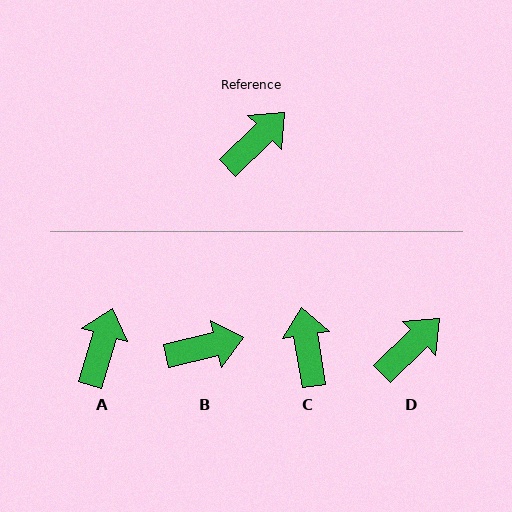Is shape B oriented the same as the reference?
No, it is off by about 31 degrees.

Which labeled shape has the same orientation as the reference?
D.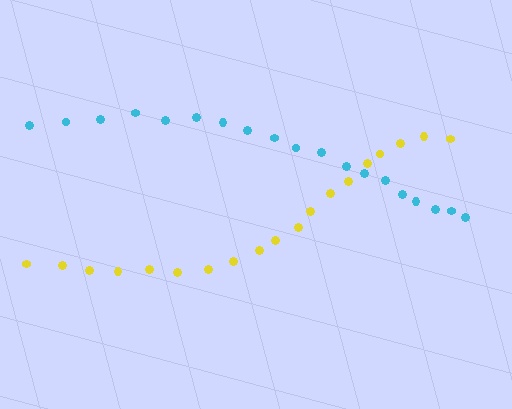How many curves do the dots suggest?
There are 2 distinct paths.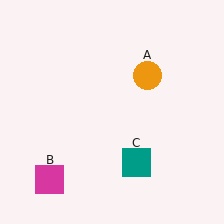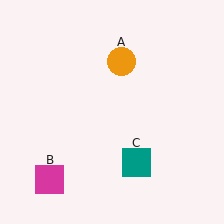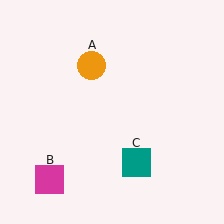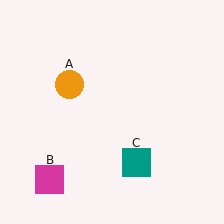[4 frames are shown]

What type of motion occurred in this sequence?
The orange circle (object A) rotated counterclockwise around the center of the scene.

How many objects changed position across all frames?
1 object changed position: orange circle (object A).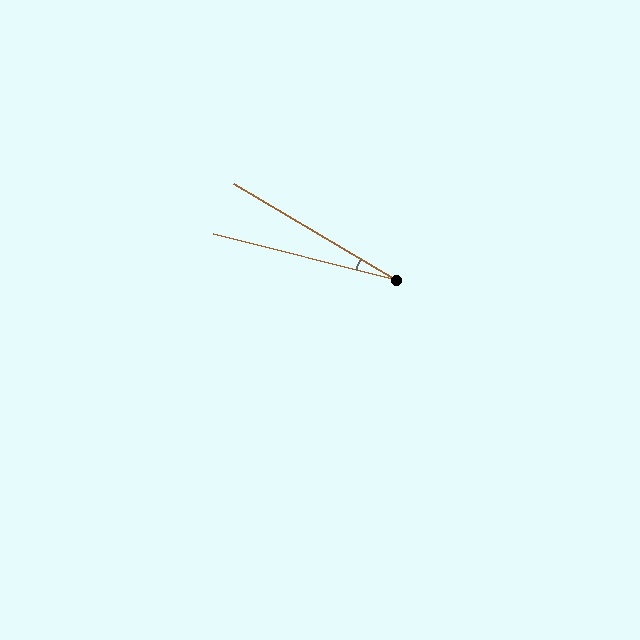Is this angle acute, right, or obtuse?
It is acute.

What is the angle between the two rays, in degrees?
Approximately 16 degrees.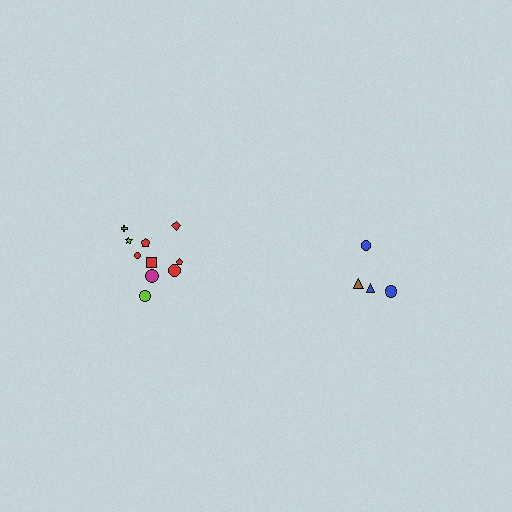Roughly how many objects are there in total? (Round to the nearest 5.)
Roughly 15 objects in total.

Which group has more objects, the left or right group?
The left group.